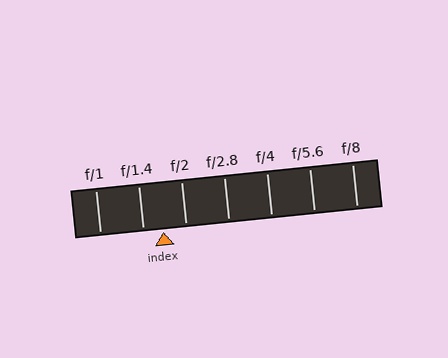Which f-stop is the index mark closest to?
The index mark is closest to f/1.4.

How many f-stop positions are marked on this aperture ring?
There are 7 f-stop positions marked.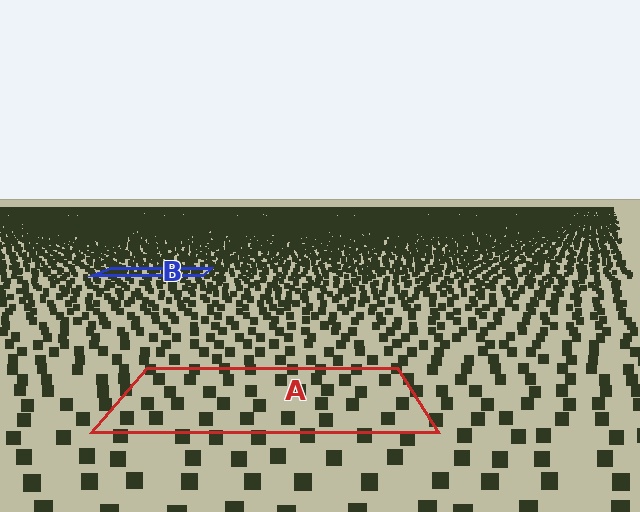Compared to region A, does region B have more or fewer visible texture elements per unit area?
Region B has more texture elements per unit area — they are packed more densely because it is farther away.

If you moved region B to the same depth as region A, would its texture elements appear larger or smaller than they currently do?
They would appear larger. At a closer depth, the same texture elements are projected at a bigger on-screen size.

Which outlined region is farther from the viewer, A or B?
Region B is farther from the viewer — the texture elements inside it appear smaller and more densely packed.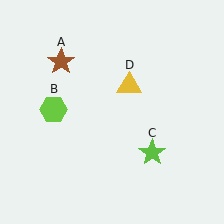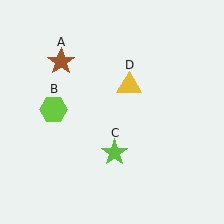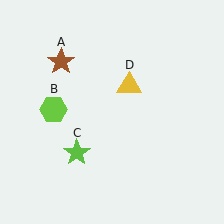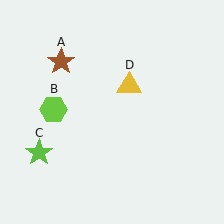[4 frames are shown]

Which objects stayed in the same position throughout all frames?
Brown star (object A) and lime hexagon (object B) and yellow triangle (object D) remained stationary.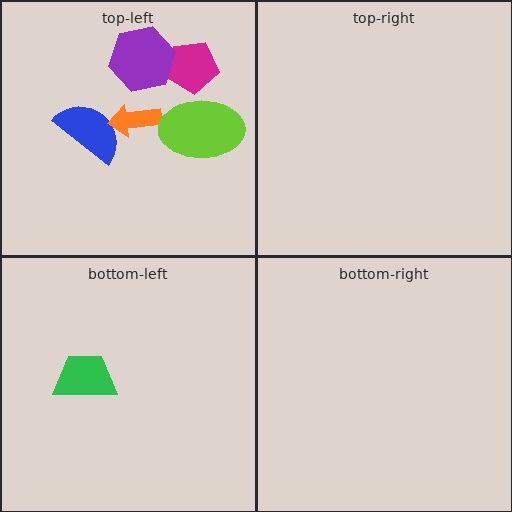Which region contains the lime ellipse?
The top-left region.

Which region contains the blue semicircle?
The top-left region.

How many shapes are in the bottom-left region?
1.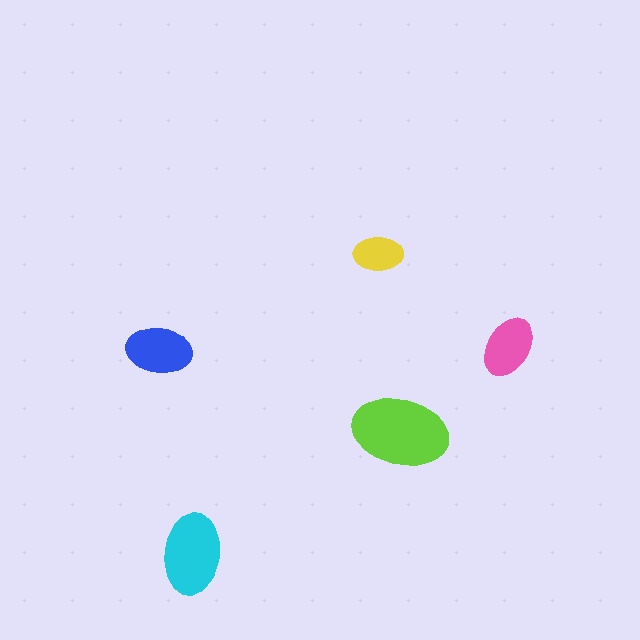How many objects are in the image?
There are 5 objects in the image.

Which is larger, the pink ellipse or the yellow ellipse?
The pink one.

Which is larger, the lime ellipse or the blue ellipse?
The lime one.